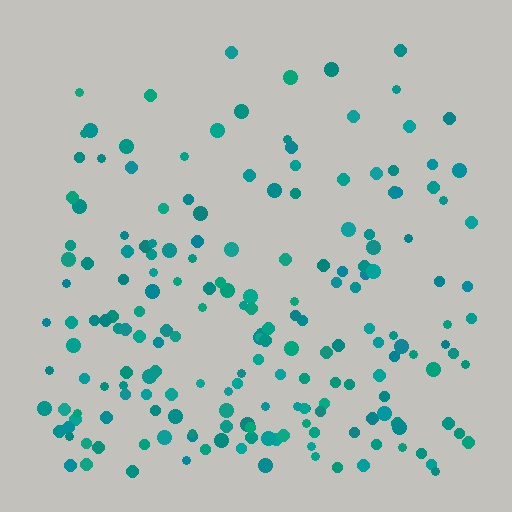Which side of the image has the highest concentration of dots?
The bottom.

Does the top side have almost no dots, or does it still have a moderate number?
Still a moderate number, just noticeably fewer than the bottom.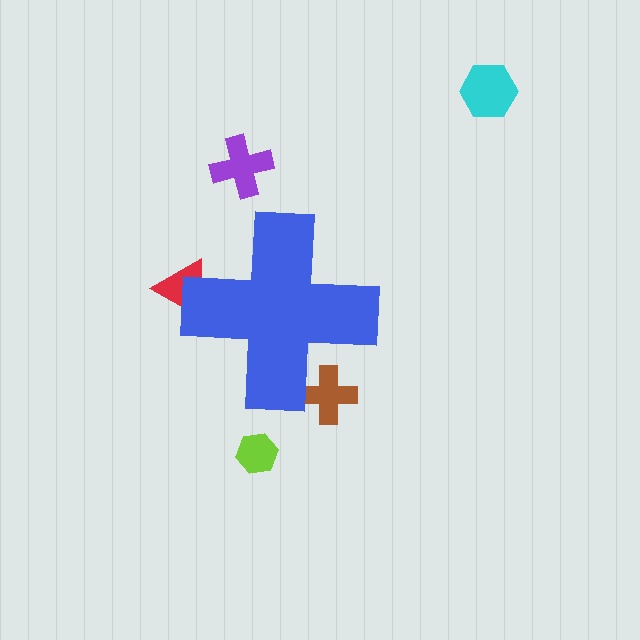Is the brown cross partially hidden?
Yes, the brown cross is partially hidden behind the blue cross.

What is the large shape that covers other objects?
A blue cross.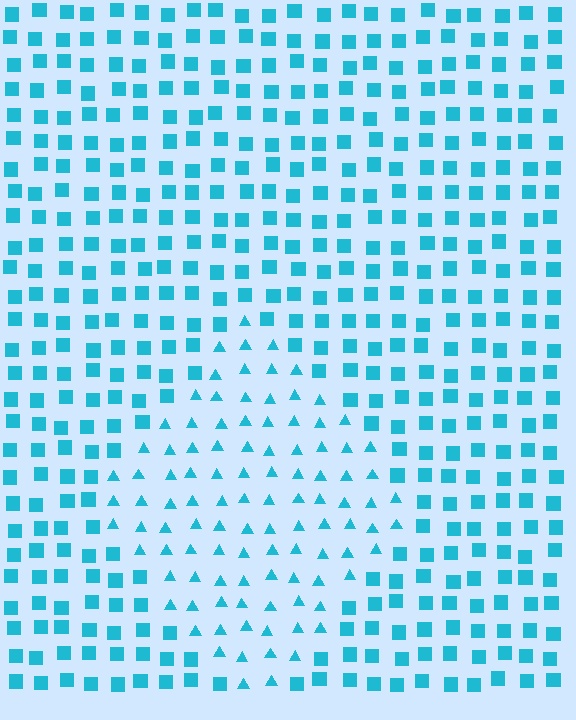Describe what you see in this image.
The image is filled with small cyan elements arranged in a uniform grid. A diamond-shaped region contains triangles, while the surrounding area contains squares. The boundary is defined purely by the change in element shape.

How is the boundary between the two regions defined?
The boundary is defined by a change in element shape: triangles inside vs. squares outside. All elements share the same color and spacing.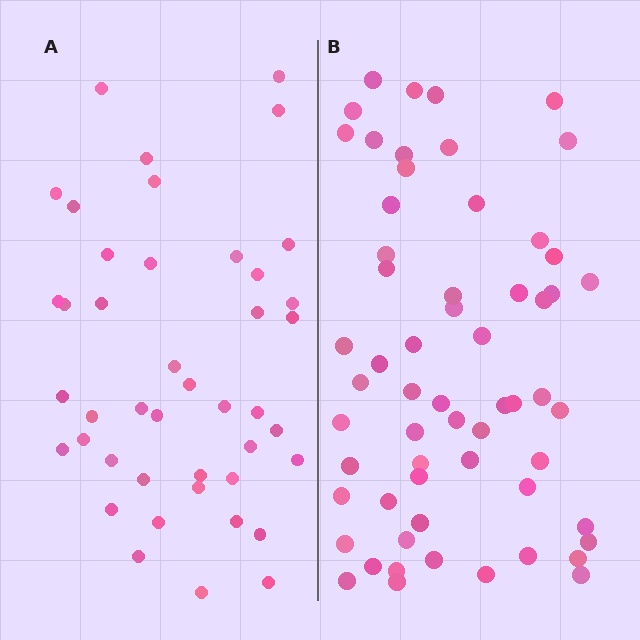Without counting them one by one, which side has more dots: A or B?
Region B (the right region) has more dots.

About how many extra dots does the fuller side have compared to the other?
Region B has approximately 15 more dots than region A.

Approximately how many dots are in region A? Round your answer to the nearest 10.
About 40 dots. (The exact count is 43, which rounds to 40.)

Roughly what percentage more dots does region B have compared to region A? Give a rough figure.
About 40% more.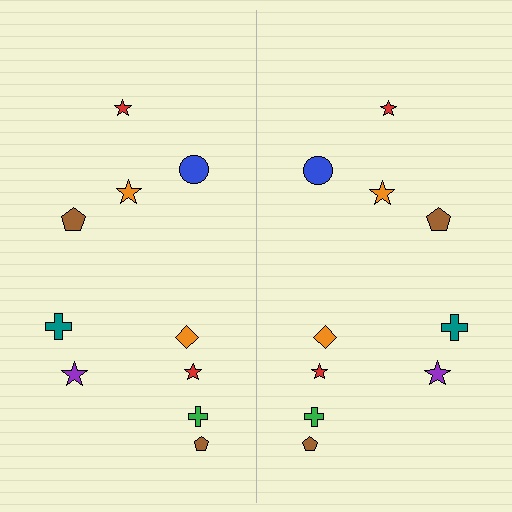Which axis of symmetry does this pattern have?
The pattern has a vertical axis of symmetry running through the center of the image.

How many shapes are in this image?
There are 20 shapes in this image.